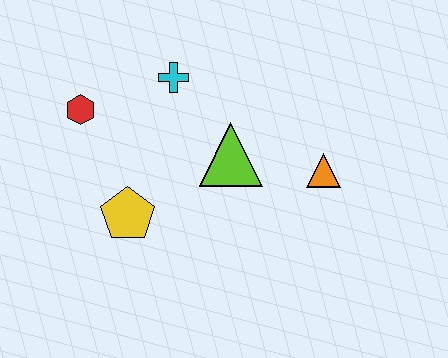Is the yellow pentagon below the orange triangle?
Yes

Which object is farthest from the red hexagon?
The orange triangle is farthest from the red hexagon.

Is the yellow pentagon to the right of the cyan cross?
No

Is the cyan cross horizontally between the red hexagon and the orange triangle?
Yes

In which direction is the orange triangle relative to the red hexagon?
The orange triangle is to the right of the red hexagon.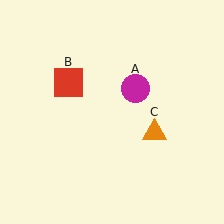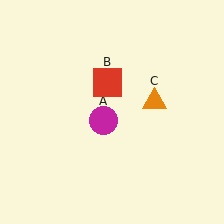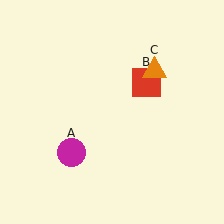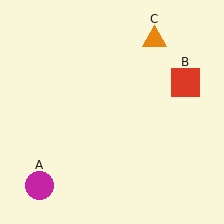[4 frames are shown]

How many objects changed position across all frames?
3 objects changed position: magenta circle (object A), red square (object B), orange triangle (object C).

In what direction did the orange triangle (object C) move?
The orange triangle (object C) moved up.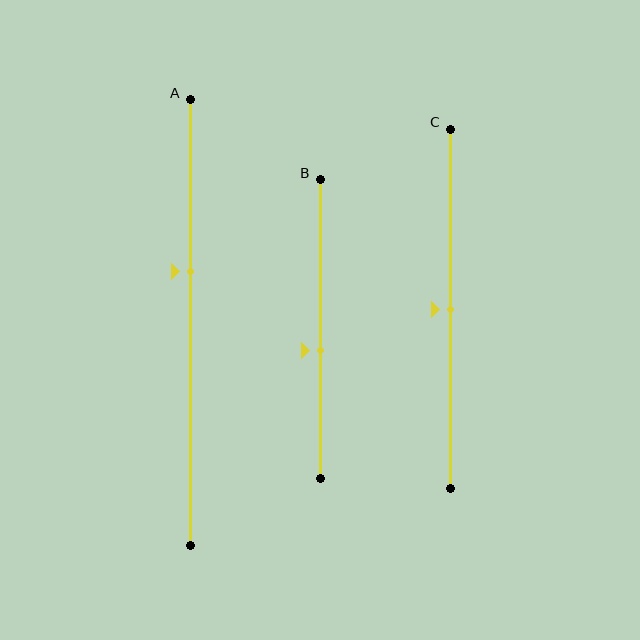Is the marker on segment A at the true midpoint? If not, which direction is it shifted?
No, the marker on segment A is shifted upward by about 12% of the segment length.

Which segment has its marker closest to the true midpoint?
Segment C has its marker closest to the true midpoint.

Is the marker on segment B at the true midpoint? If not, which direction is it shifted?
No, the marker on segment B is shifted downward by about 7% of the segment length.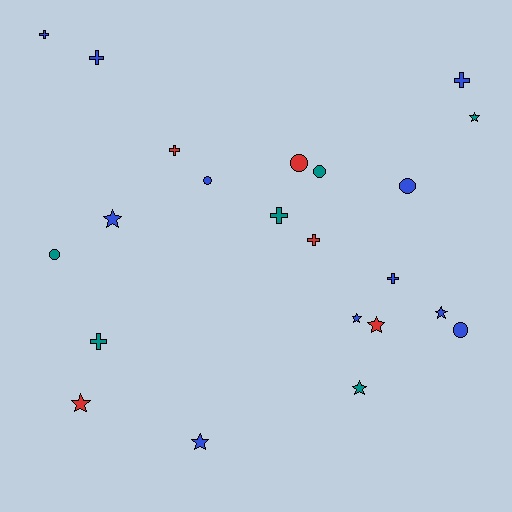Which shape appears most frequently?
Cross, with 8 objects.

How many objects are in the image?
There are 22 objects.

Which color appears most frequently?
Blue, with 11 objects.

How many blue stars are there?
There are 4 blue stars.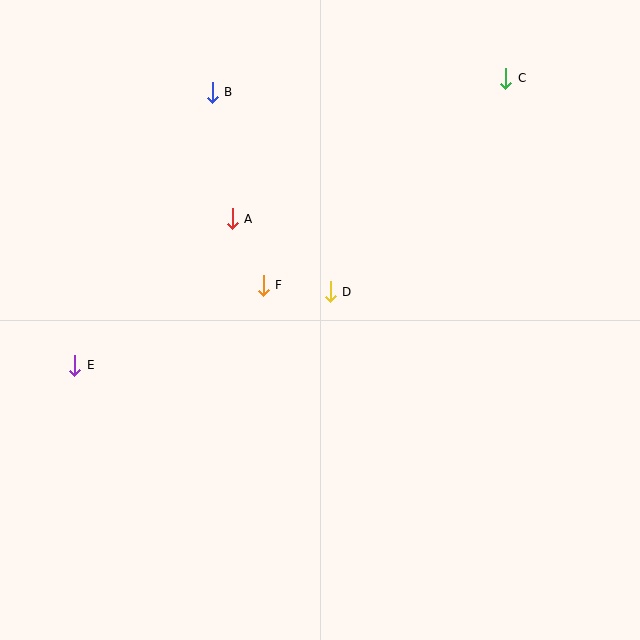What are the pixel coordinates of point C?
Point C is at (506, 78).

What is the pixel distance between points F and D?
The distance between F and D is 67 pixels.